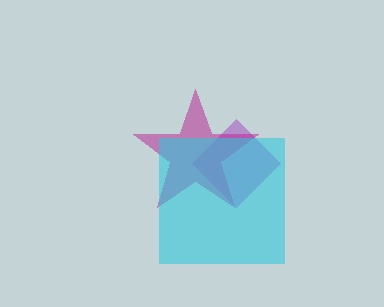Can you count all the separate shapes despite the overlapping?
Yes, there are 3 separate shapes.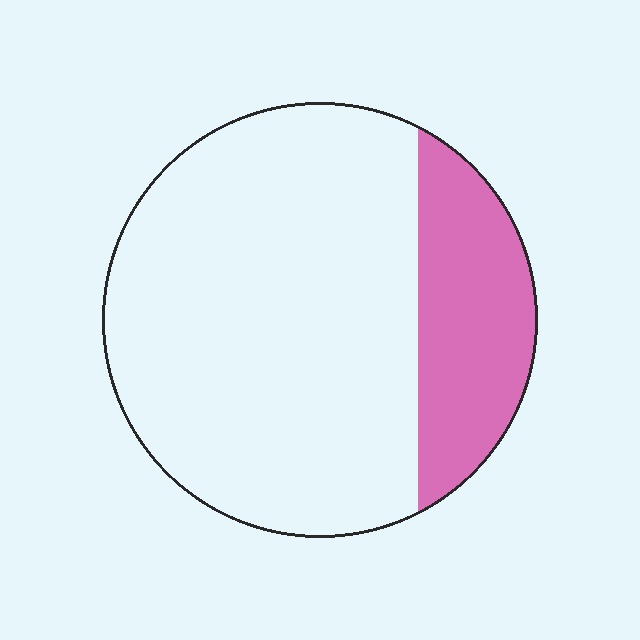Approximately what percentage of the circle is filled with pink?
Approximately 20%.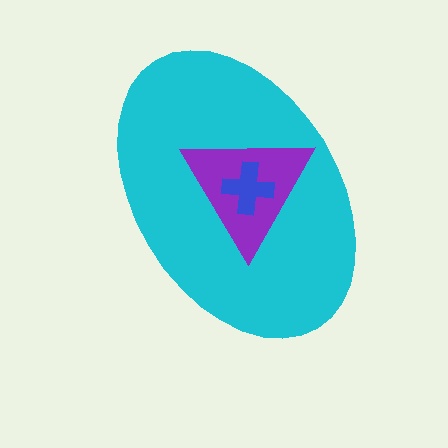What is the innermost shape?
The blue cross.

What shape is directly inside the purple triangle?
The blue cross.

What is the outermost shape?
The cyan ellipse.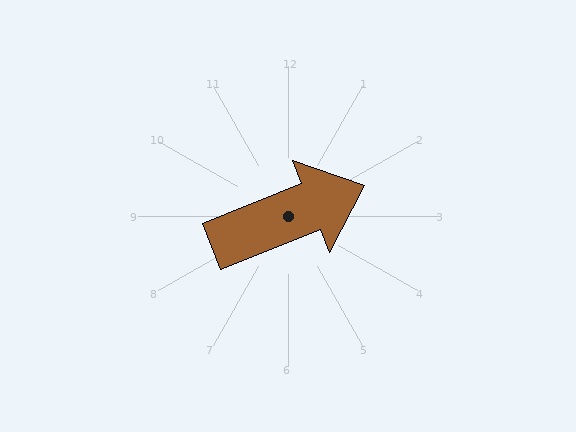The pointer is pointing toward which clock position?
Roughly 2 o'clock.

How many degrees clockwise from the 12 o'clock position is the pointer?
Approximately 68 degrees.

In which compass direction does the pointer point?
East.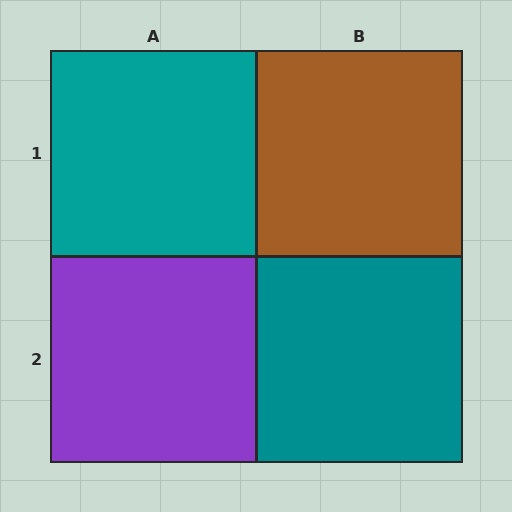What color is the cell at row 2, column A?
Purple.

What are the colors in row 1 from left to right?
Teal, brown.